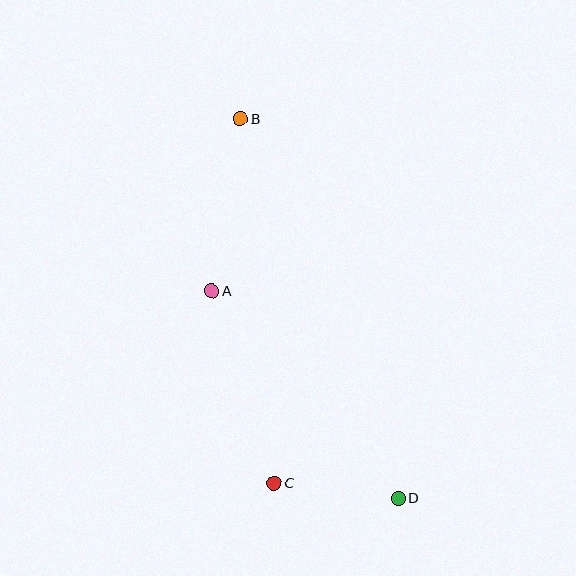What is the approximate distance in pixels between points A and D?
The distance between A and D is approximately 279 pixels.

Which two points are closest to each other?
Points C and D are closest to each other.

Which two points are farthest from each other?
Points B and D are farthest from each other.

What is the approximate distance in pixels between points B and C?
The distance between B and C is approximately 366 pixels.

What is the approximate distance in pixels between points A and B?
The distance between A and B is approximately 174 pixels.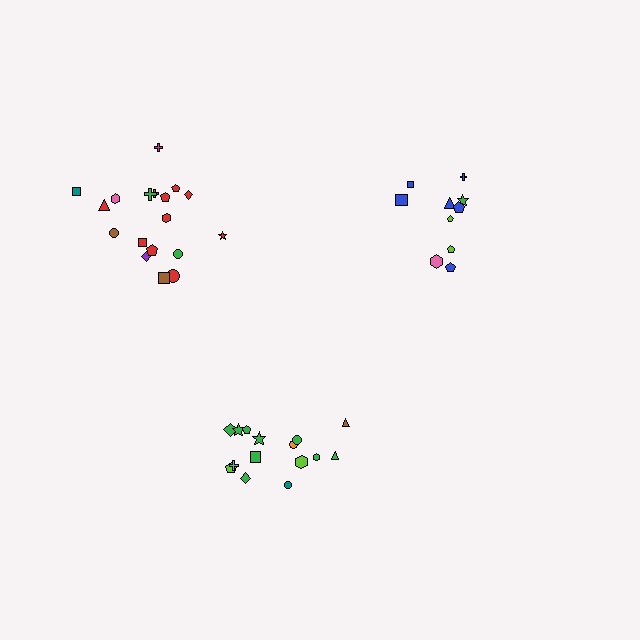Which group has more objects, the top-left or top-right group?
The top-left group.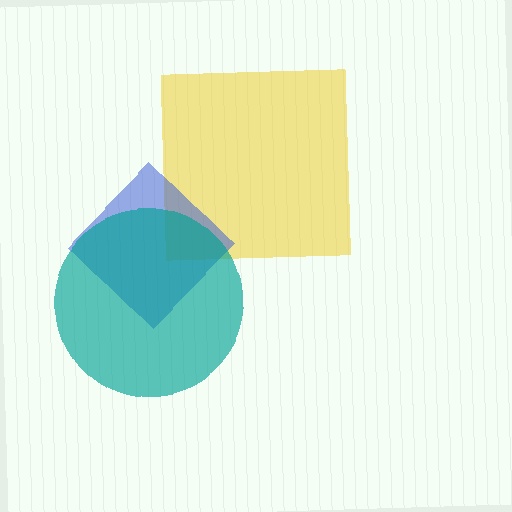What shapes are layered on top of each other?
The layered shapes are: a yellow square, a blue diamond, a teal circle.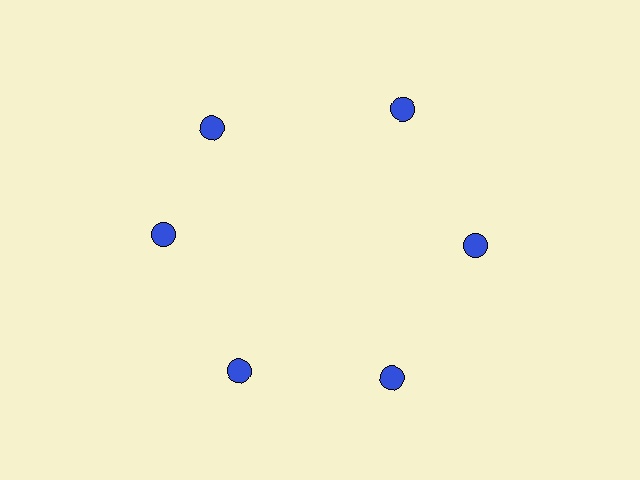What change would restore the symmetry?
The symmetry would be restored by rotating it back into even spacing with its neighbors so that all 6 circles sit at equal angles and equal distance from the center.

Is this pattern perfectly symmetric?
No. The 6 blue circles are arranged in a ring, but one element near the 11 o'clock position is rotated out of alignment along the ring, breaking the 6-fold rotational symmetry.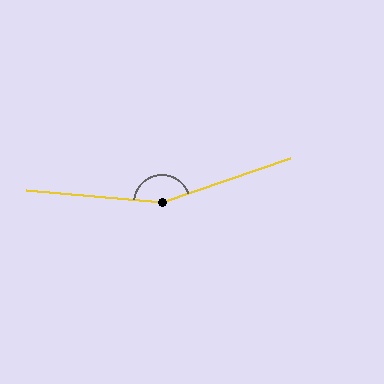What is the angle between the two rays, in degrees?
Approximately 156 degrees.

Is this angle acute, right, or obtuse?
It is obtuse.